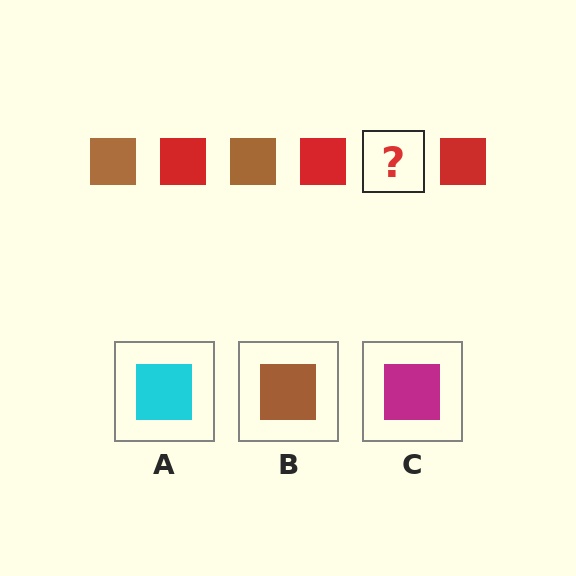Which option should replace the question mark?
Option B.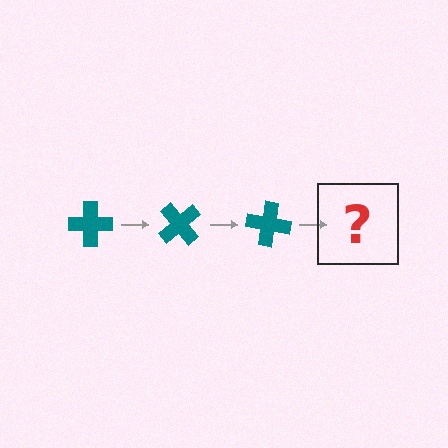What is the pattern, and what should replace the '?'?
The pattern is that the cross rotates 50 degrees each step. The '?' should be a teal cross rotated 150 degrees.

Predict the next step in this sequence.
The next step is a teal cross rotated 150 degrees.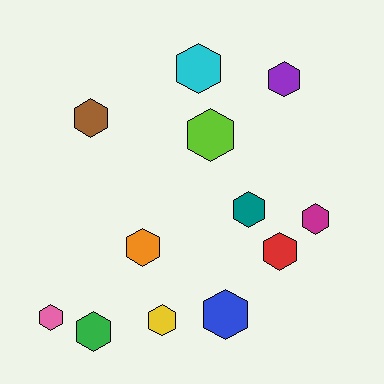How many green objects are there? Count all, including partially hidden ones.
There is 1 green object.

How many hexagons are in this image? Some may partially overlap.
There are 12 hexagons.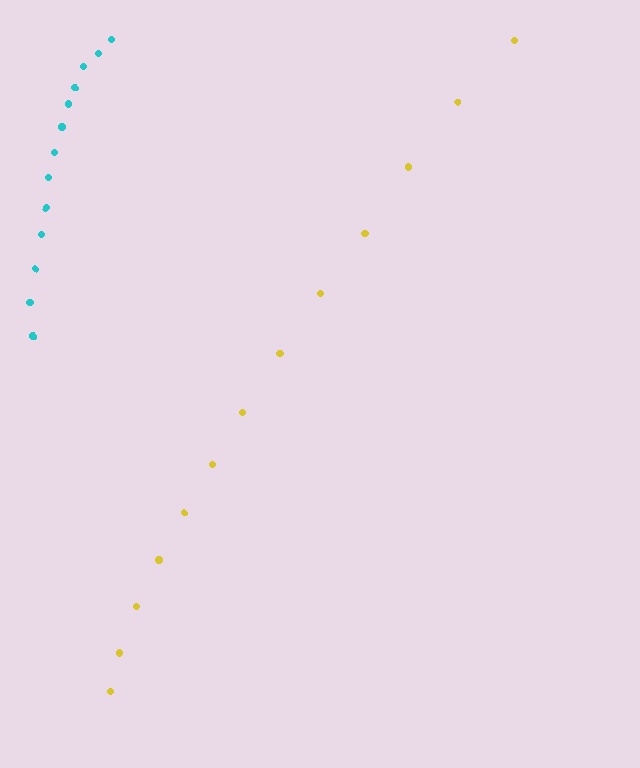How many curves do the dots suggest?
There are 2 distinct paths.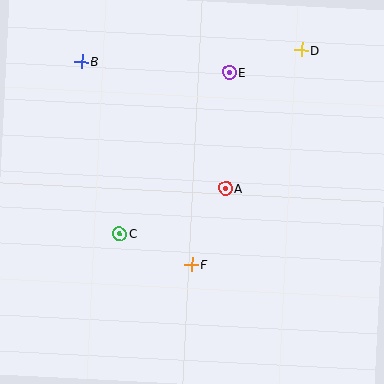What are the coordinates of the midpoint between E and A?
The midpoint between E and A is at (227, 130).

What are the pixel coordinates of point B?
Point B is at (81, 62).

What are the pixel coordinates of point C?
Point C is at (120, 234).